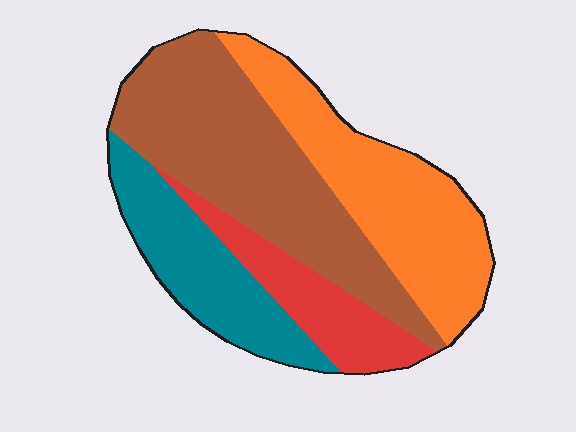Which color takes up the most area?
Brown, at roughly 35%.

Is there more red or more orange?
Orange.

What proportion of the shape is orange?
Orange covers 29% of the shape.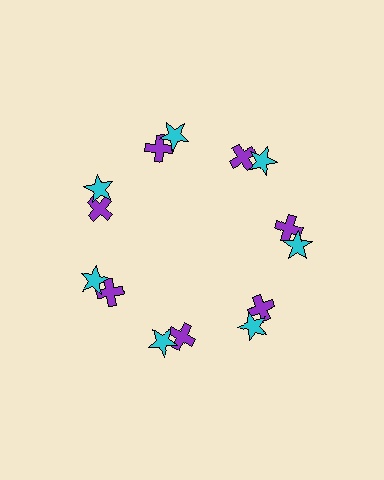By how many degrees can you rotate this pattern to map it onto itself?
The pattern maps onto itself every 51 degrees of rotation.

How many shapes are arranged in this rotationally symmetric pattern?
There are 14 shapes, arranged in 7 groups of 2.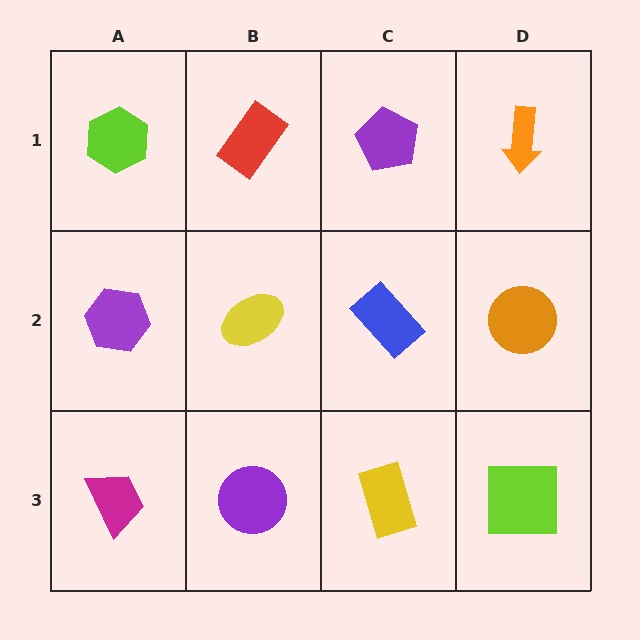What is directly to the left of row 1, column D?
A purple pentagon.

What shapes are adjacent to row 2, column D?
An orange arrow (row 1, column D), a lime square (row 3, column D), a blue rectangle (row 2, column C).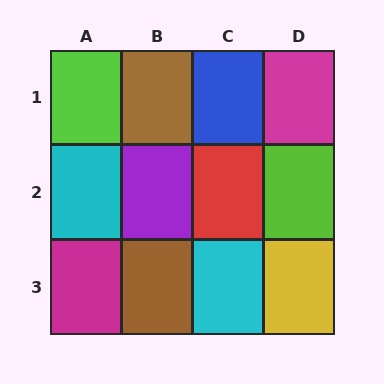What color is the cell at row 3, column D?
Yellow.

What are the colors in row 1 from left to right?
Lime, brown, blue, magenta.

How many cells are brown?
2 cells are brown.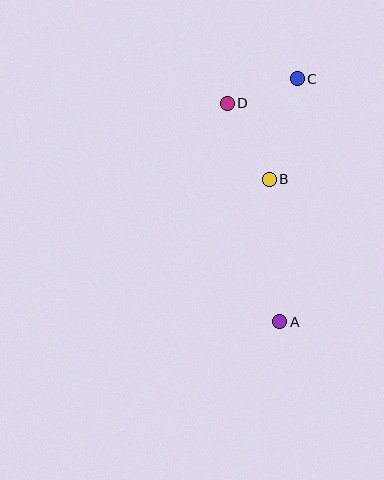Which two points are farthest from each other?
Points A and C are farthest from each other.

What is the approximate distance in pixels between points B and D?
The distance between B and D is approximately 87 pixels.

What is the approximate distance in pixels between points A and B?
The distance between A and B is approximately 143 pixels.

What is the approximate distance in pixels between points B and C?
The distance between B and C is approximately 104 pixels.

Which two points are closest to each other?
Points C and D are closest to each other.